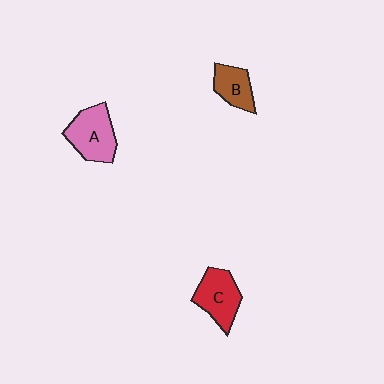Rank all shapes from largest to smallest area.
From largest to smallest: A (pink), C (red), B (brown).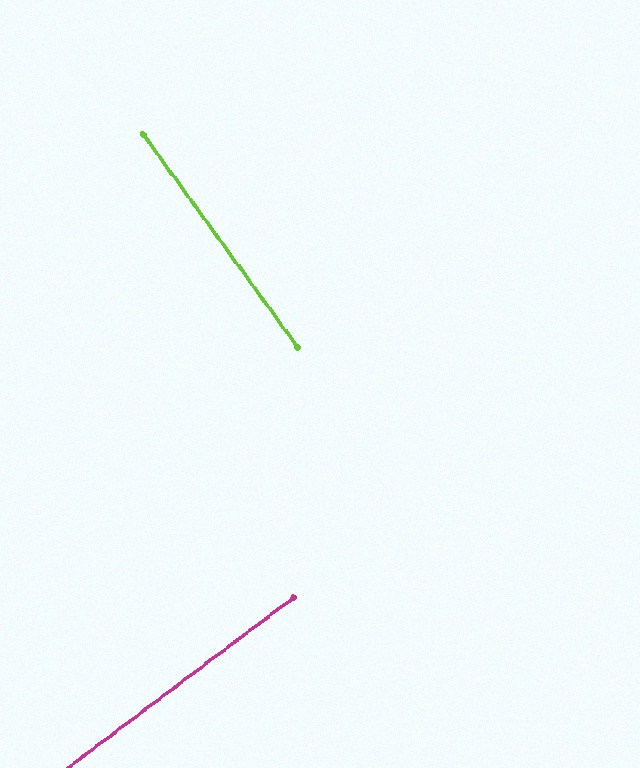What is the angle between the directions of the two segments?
Approximately 89 degrees.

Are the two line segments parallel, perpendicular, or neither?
Perpendicular — they meet at approximately 89°.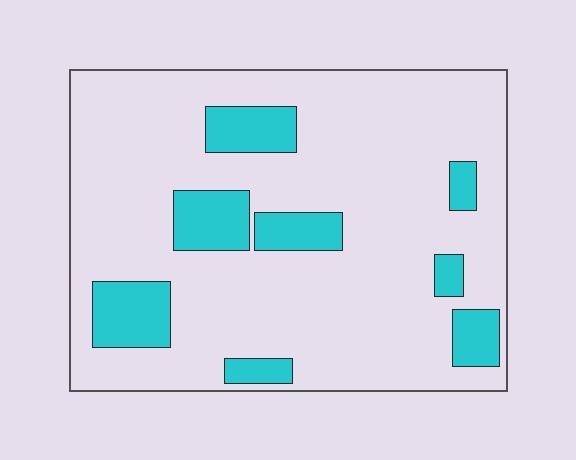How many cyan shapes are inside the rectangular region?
8.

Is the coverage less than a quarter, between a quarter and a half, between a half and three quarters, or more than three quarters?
Less than a quarter.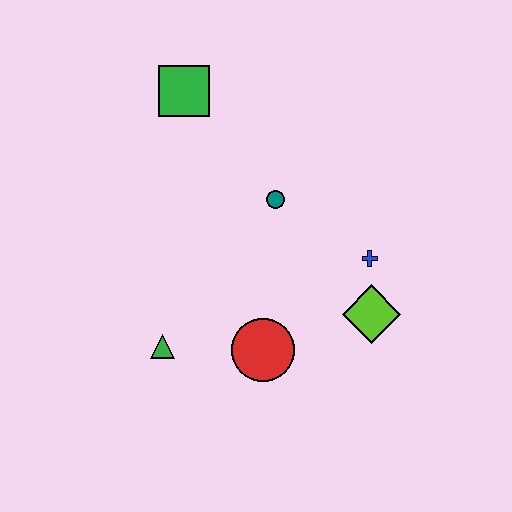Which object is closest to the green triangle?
The red circle is closest to the green triangle.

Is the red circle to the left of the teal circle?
Yes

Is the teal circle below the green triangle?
No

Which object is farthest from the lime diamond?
The green square is farthest from the lime diamond.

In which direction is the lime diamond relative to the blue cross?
The lime diamond is below the blue cross.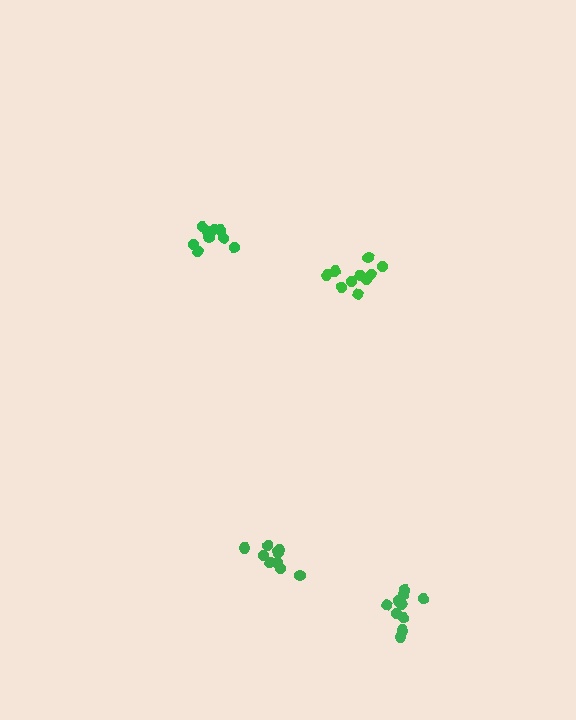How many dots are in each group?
Group 1: 10 dots, Group 2: 10 dots, Group 3: 10 dots, Group 4: 10 dots (40 total).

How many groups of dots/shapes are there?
There are 4 groups.